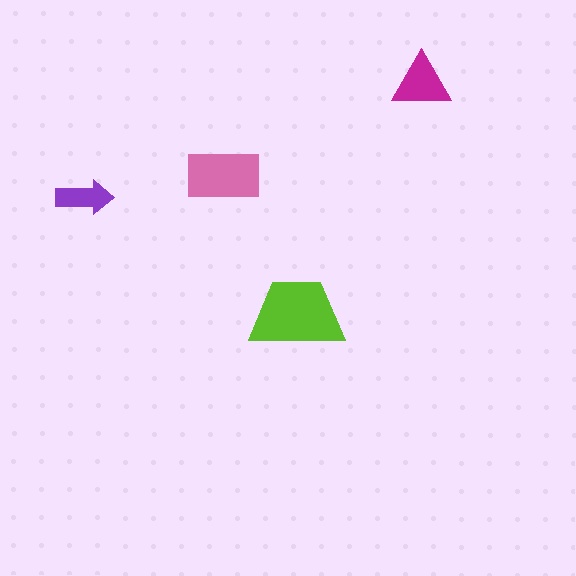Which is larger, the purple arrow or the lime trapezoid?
The lime trapezoid.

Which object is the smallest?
The purple arrow.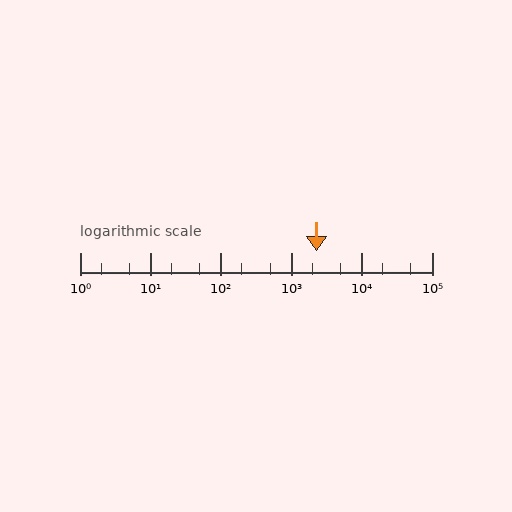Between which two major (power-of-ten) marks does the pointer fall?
The pointer is between 1000 and 10000.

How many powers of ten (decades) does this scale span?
The scale spans 5 decades, from 1 to 100000.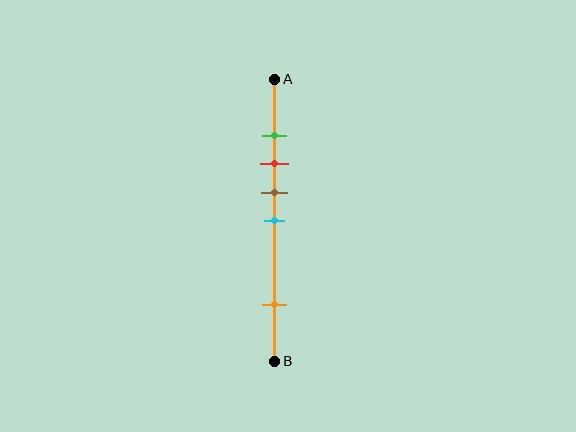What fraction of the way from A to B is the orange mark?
The orange mark is approximately 80% (0.8) of the way from A to B.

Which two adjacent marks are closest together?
The green and red marks are the closest adjacent pair.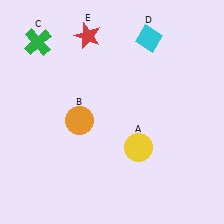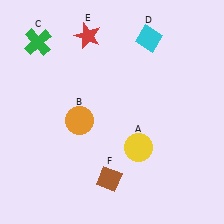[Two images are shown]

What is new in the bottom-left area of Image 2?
A brown diamond (F) was added in the bottom-left area of Image 2.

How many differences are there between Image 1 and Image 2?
There is 1 difference between the two images.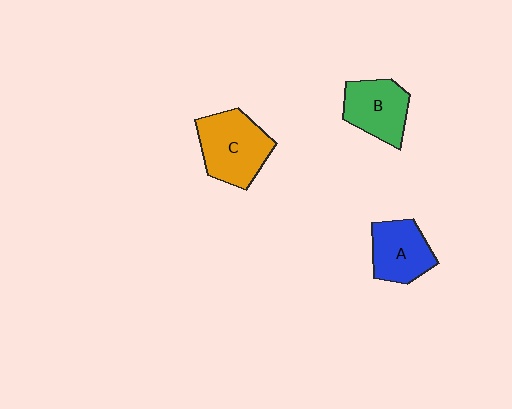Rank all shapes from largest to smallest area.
From largest to smallest: C (orange), B (green), A (blue).